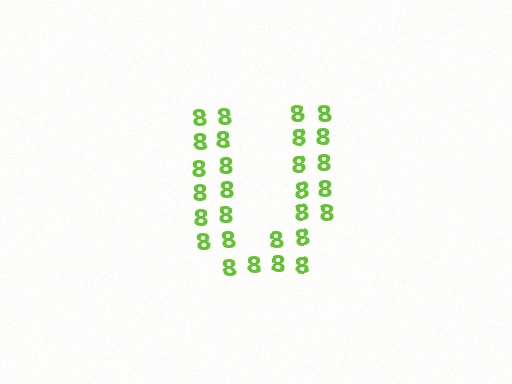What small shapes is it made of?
It is made of small digit 8's.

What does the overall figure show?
The overall figure shows the letter U.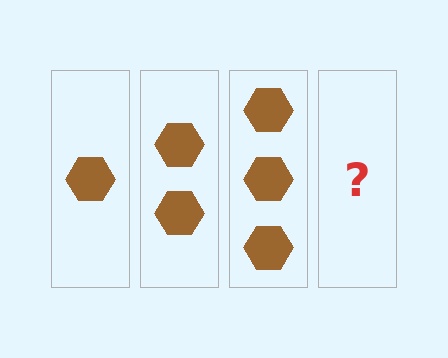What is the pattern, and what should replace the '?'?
The pattern is that each step adds one more hexagon. The '?' should be 4 hexagons.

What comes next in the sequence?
The next element should be 4 hexagons.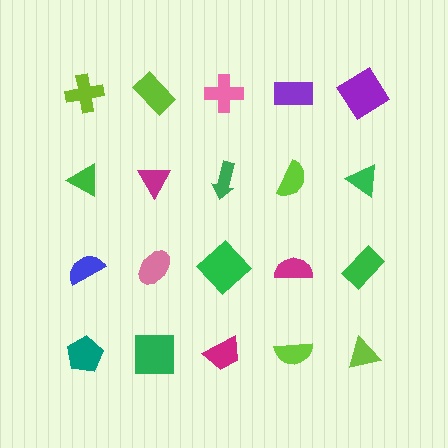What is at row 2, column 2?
A magenta triangle.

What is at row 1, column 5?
A purple diamond.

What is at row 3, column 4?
A magenta semicircle.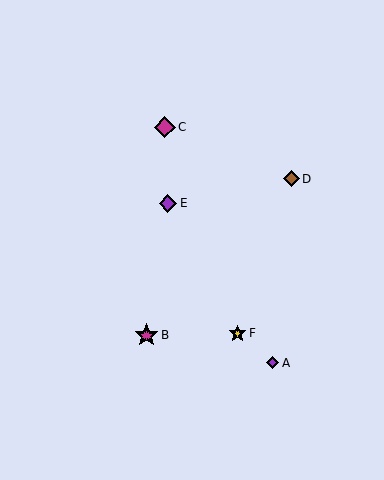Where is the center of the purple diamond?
The center of the purple diamond is at (273, 363).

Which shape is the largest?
The magenta star (labeled B) is the largest.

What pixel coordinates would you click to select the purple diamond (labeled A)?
Click at (273, 363) to select the purple diamond A.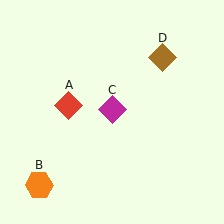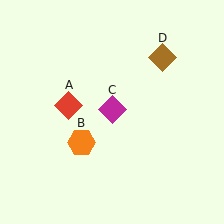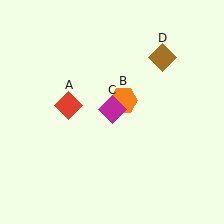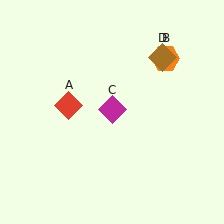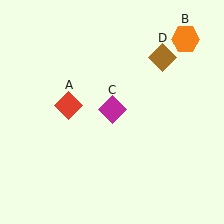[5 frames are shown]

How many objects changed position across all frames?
1 object changed position: orange hexagon (object B).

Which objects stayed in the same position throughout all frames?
Red diamond (object A) and magenta diamond (object C) and brown diamond (object D) remained stationary.